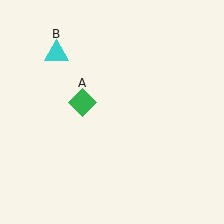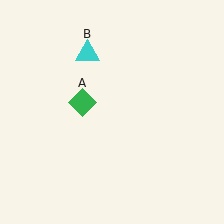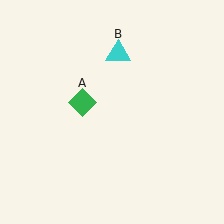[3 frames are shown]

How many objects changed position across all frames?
1 object changed position: cyan triangle (object B).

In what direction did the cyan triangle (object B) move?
The cyan triangle (object B) moved right.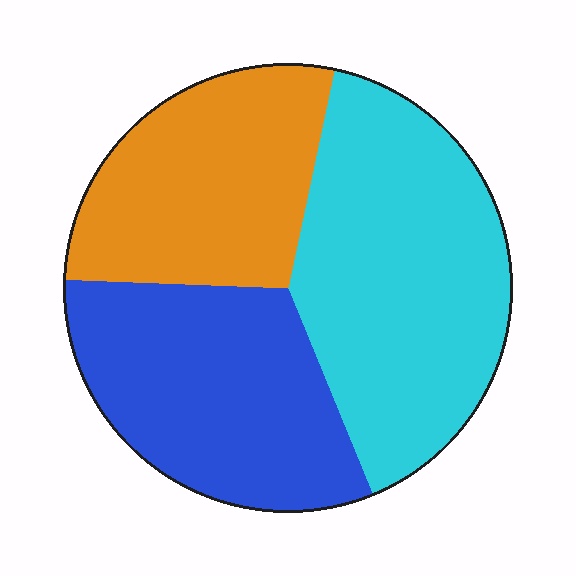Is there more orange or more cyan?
Cyan.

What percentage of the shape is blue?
Blue takes up between a sixth and a third of the shape.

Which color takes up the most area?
Cyan, at roughly 40%.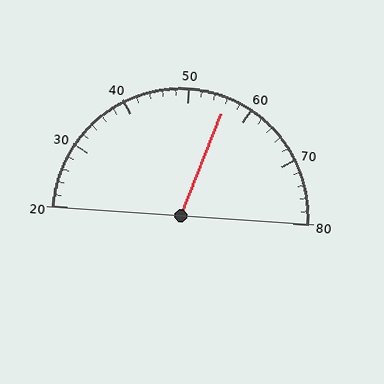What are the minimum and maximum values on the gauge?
The gauge ranges from 20 to 80.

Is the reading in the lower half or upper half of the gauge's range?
The reading is in the upper half of the range (20 to 80).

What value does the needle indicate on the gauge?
The needle indicates approximately 56.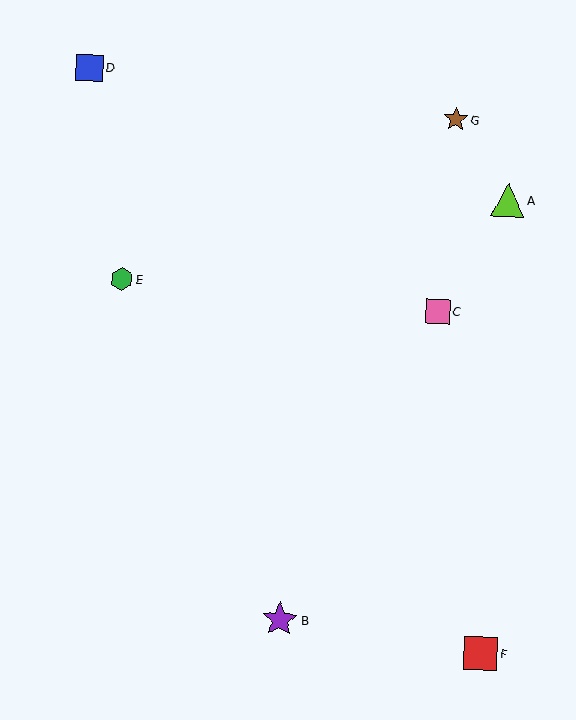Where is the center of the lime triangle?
The center of the lime triangle is at (508, 200).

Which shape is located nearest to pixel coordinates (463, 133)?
The brown star (labeled G) at (456, 119) is nearest to that location.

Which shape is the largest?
The purple star (labeled B) is the largest.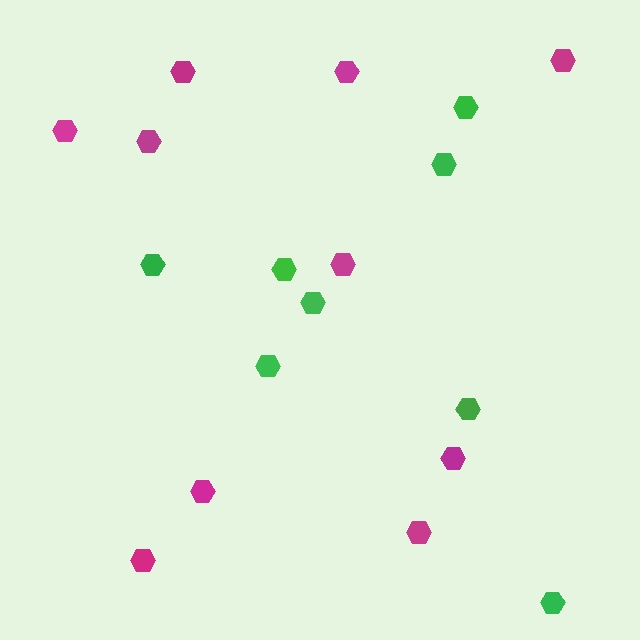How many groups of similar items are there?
There are 2 groups: one group of magenta hexagons (10) and one group of green hexagons (8).